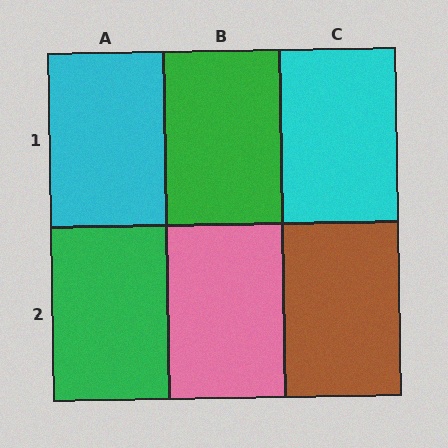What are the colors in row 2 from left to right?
Green, pink, brown.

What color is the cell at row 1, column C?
Cyan.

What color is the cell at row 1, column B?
Green.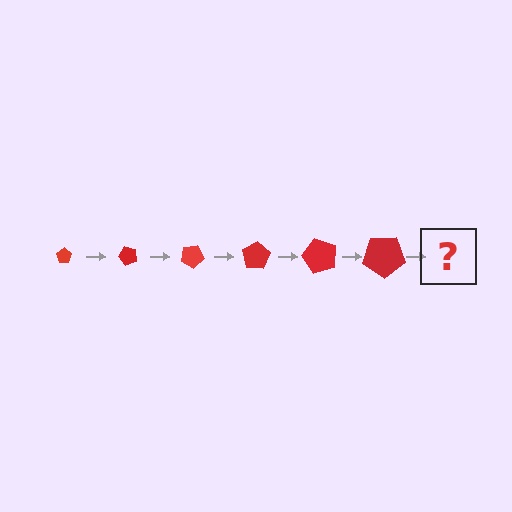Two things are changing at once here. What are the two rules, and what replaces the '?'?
The two rules are that the pentagon grows larger each step and it rotates 50 degrees each step. The '?' should be a pentagon, larger than the previous one and rotated 300 degrees from the start.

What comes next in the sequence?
The next element should be a pentagon, larger than the previous one and rotated 300 degrees from the start.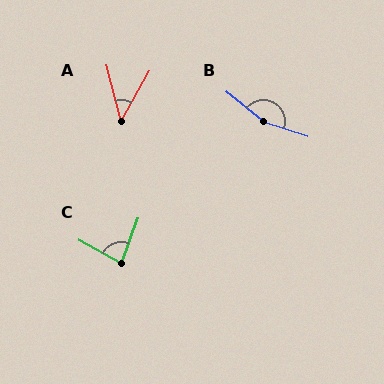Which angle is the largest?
B, at approximately 159 degrees.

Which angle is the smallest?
A, at approximately 44 degrees.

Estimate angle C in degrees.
Approximately 81 degrees.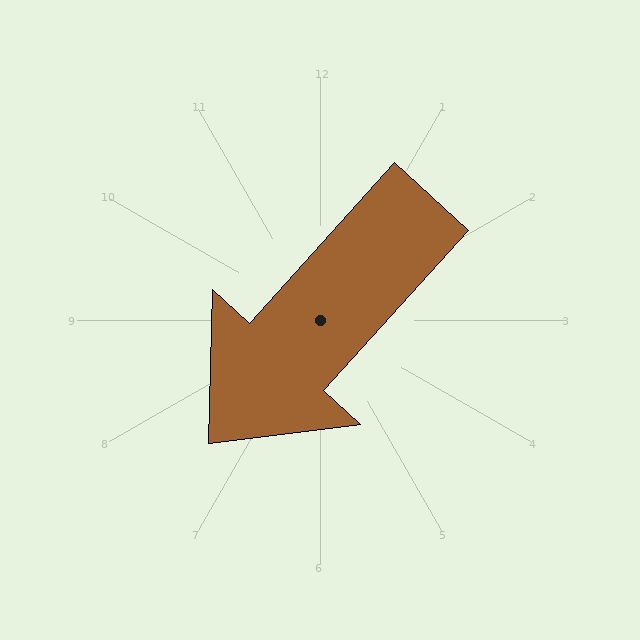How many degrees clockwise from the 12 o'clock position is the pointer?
Approximately 222 degrees.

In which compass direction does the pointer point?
Southwest.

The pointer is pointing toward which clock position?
Roughly 7 o'clock.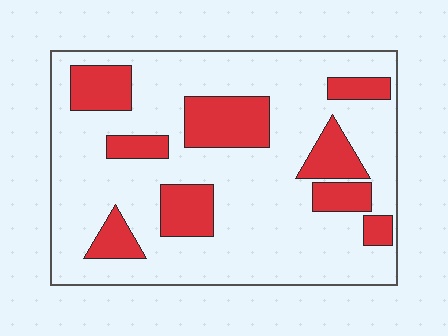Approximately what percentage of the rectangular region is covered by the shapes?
Approximately 25%.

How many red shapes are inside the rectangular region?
9.